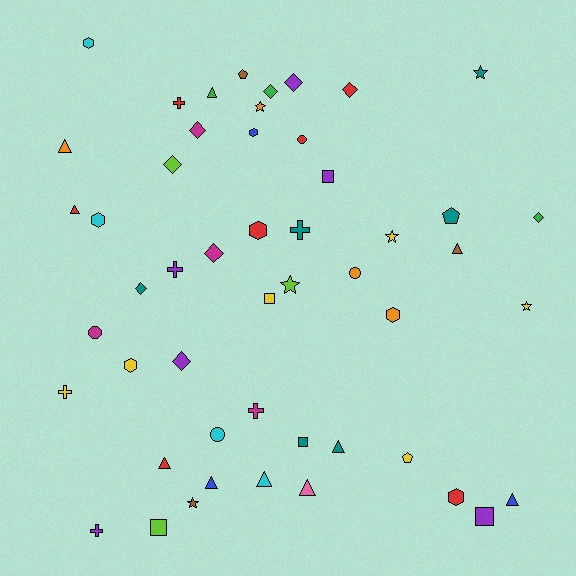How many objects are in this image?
There are 50 objects.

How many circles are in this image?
There are 4 circles.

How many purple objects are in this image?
There are 6 purple objects.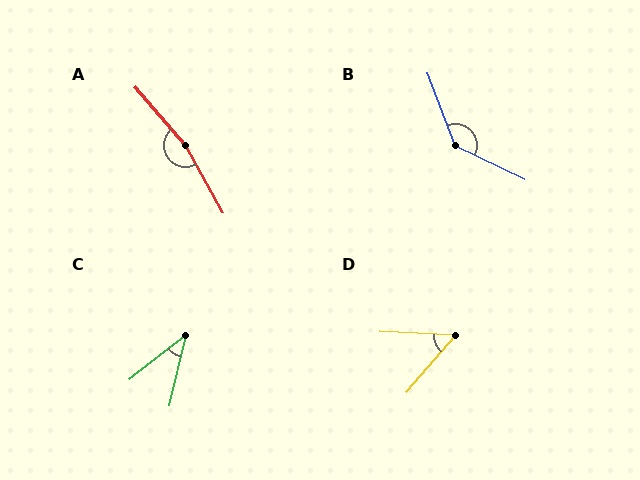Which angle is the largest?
A, at approximately 168 degrees.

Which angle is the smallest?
C, at approximately 39 degrees.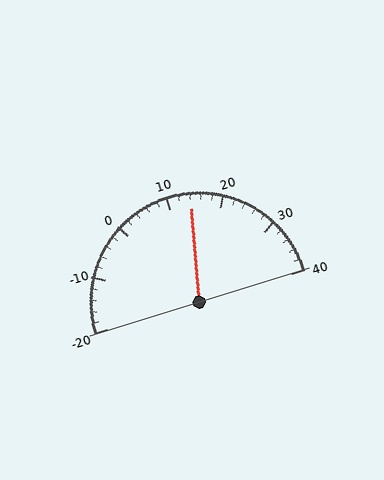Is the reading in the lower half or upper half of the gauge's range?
The reading is in the upper half of the range (-20 to 40).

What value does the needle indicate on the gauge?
The needle indicates approximately 14.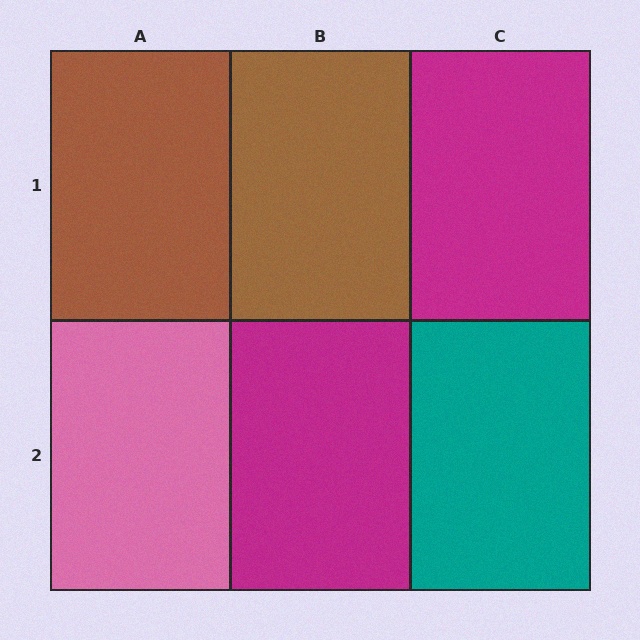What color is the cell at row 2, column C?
Teal.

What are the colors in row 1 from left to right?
Brown, brown, magenta.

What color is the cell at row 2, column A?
Pink.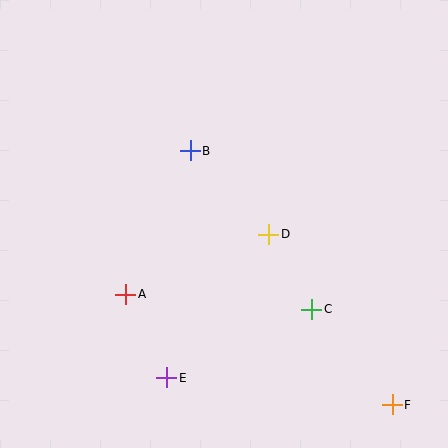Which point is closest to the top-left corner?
Point B is closest to the top-left corner.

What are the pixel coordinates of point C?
Point C is at (312, 309).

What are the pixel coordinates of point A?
Point A is at (125, 294).